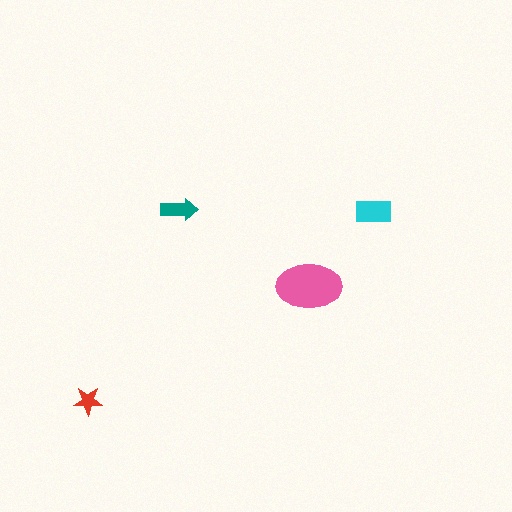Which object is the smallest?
The red star.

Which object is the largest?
The pink ellipse.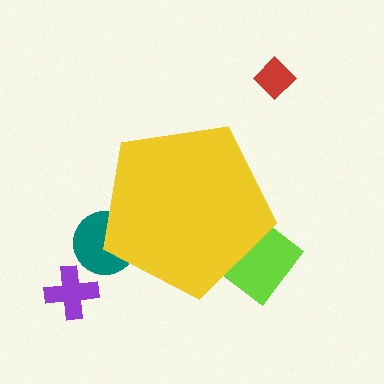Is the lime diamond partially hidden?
Yes, the lime diamond is partially hidden behind the yellow pentagon.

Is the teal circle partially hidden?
Yes, the teal circle is partially hidden behind the yellow pentagon.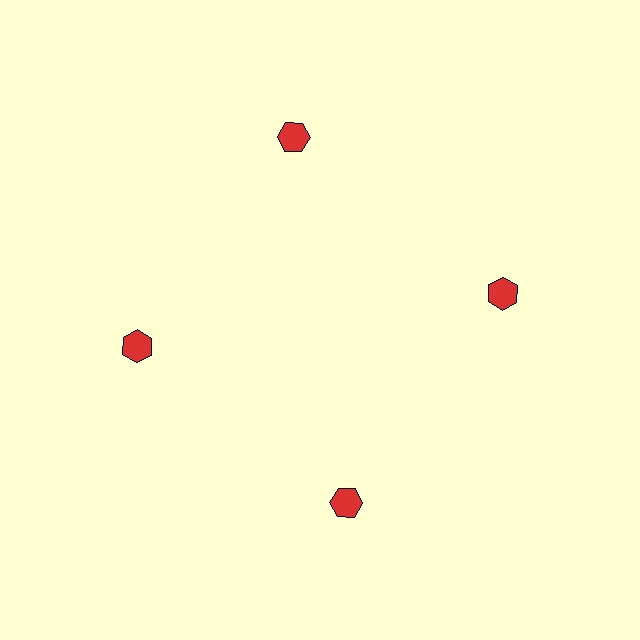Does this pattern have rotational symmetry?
Yes, this pattern has 4-fold rotational symmetry. It looks the same after rotating 90 degrees around the center.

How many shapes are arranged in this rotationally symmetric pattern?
There are 4 shapes, arranged in 4 groups of 1.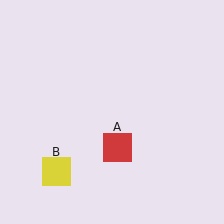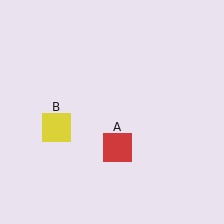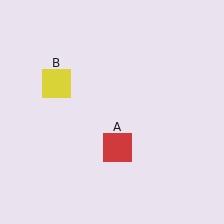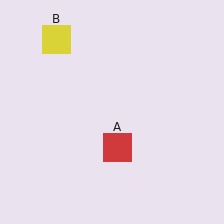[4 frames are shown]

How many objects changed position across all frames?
1 object changed position: yellow square (object B).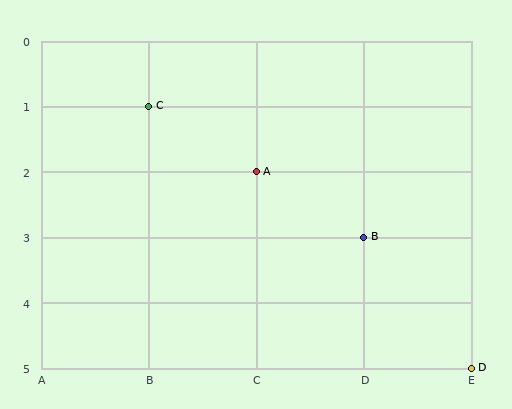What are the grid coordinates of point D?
Point D is at grid coordinates (E, 5).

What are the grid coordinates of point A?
Point A is at grid coordinates (C, 2).